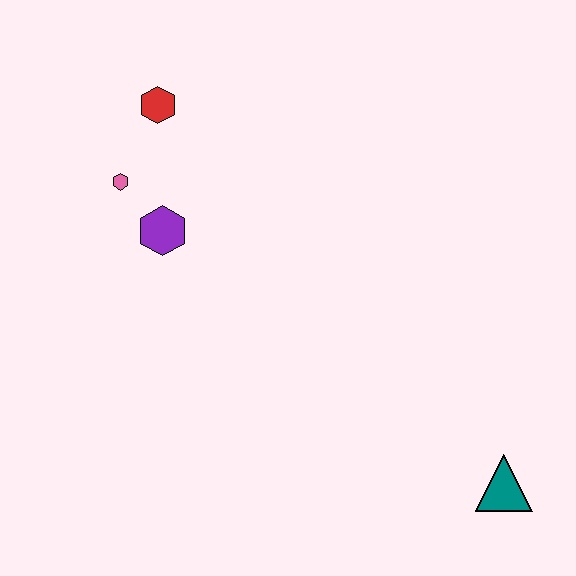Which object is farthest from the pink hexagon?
The teal triangle is farthest from the pink hexagon.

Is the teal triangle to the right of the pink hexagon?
Yes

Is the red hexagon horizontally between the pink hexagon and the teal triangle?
Yes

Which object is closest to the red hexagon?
The pink hexagon is closest to the red hexagon.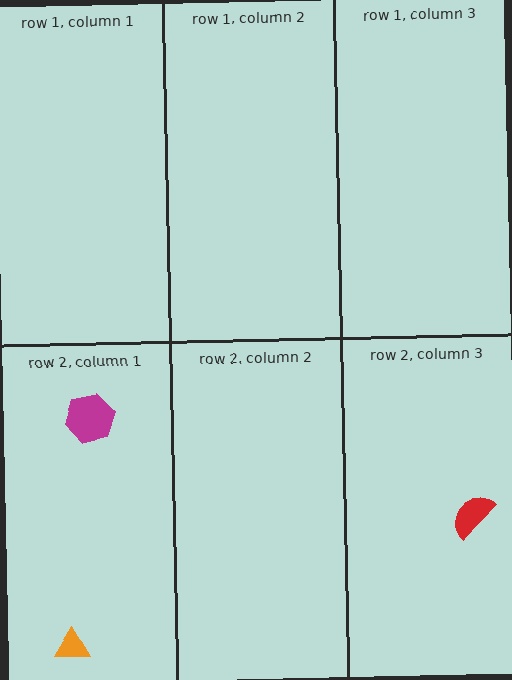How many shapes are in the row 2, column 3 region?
1.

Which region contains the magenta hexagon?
The row 2, column 1 region.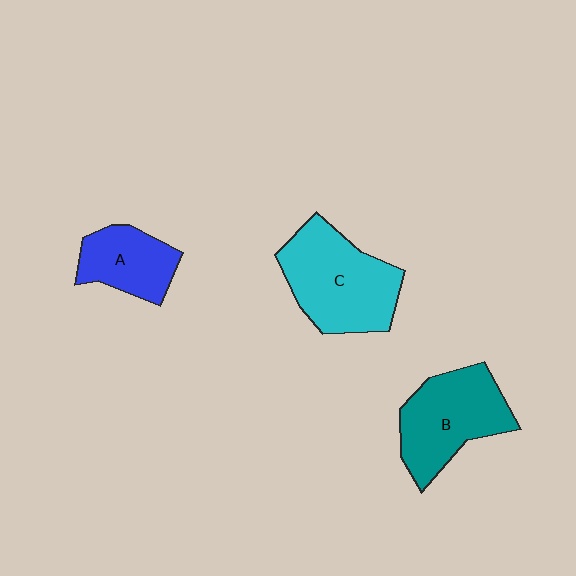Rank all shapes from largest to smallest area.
From largest to smallest: C (cyan), B (teal), A (blue).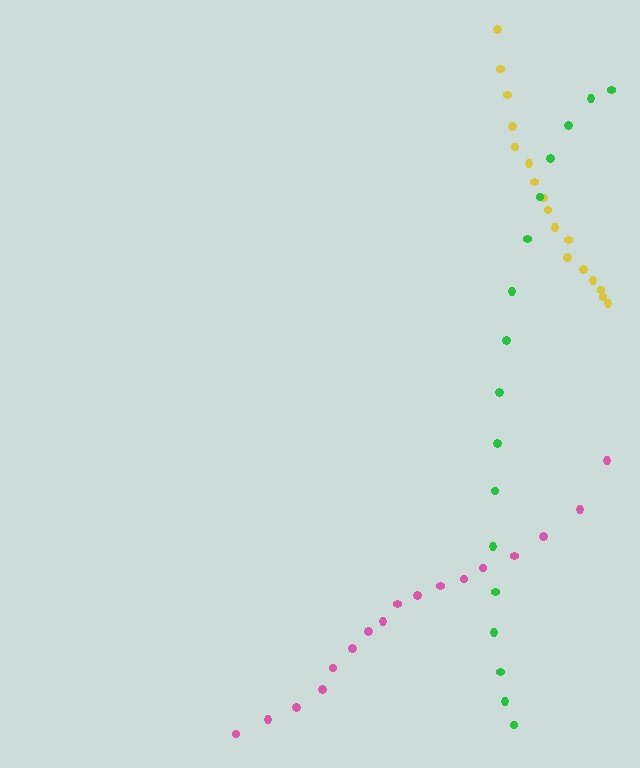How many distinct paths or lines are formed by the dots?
There are 3 distinct paths.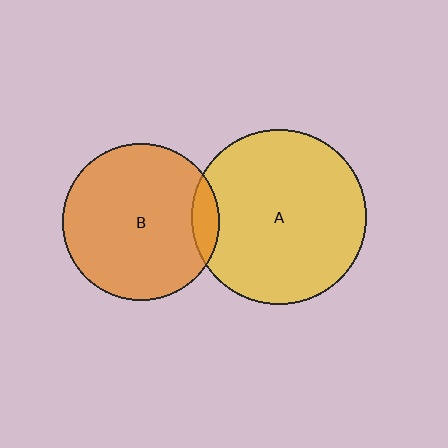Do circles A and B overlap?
Yes.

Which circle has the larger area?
Circle A (yellow).